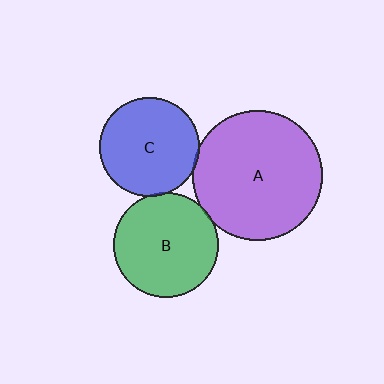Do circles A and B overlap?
Yes.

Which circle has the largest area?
Circle A (purple).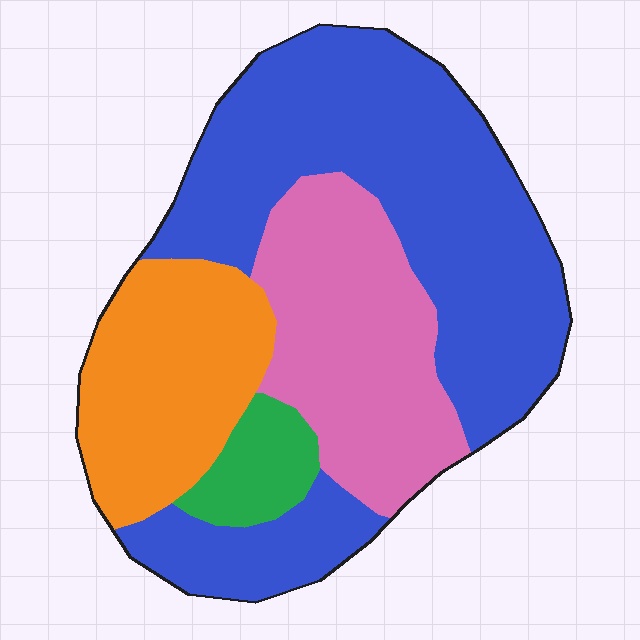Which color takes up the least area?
Green, at roughly 5%.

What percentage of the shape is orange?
Orange covers 20% of the shape.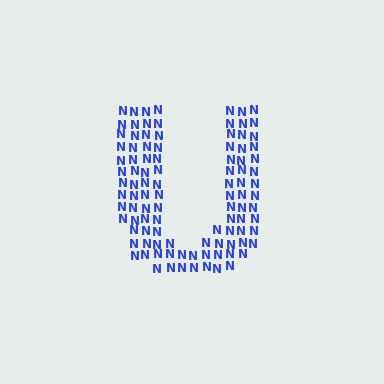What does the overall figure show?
The overall figure shows the letter U.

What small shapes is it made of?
It is made of small letter N's.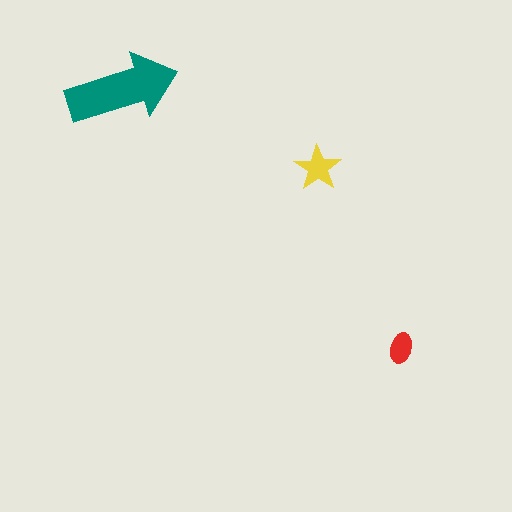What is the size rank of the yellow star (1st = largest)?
2nd.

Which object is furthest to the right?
The red ellipse is rightmost.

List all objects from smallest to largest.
The red ellipse, the yellow star, the teal arrow.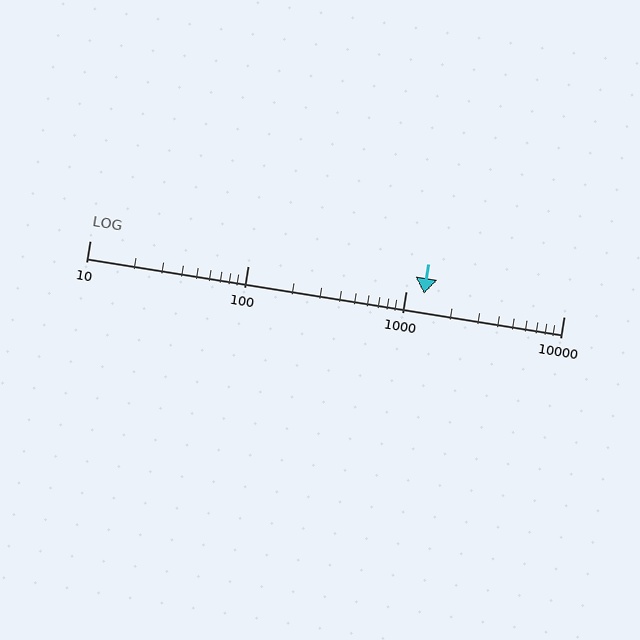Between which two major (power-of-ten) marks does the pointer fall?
The pointer is between 1000 and 10000.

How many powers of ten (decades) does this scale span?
The scale spans 3 decades, from 10 to 10000.